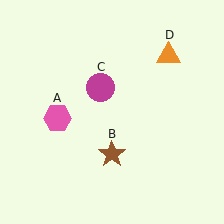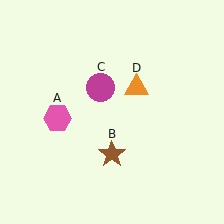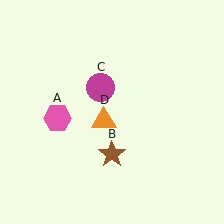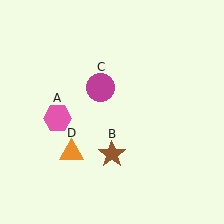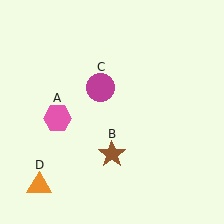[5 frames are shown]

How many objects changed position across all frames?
1 object changed position: orange triangle (object D).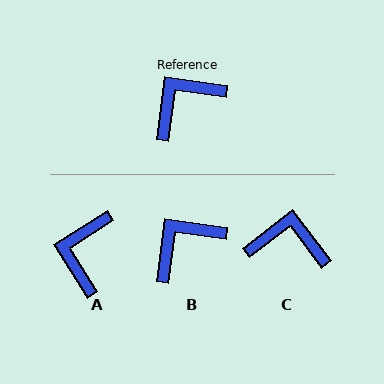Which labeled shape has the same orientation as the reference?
B.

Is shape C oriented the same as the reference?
No, it is off by about 45 degrees.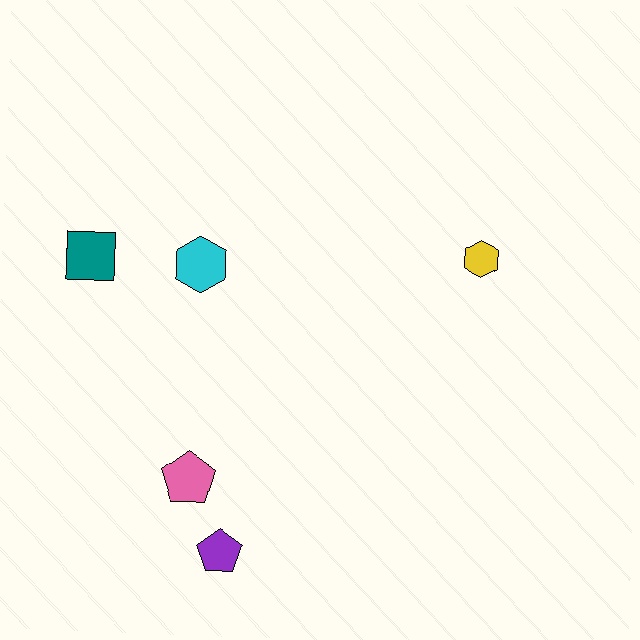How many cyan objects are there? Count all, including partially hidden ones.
There is 1 cyan object.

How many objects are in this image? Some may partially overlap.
There are 5 objects.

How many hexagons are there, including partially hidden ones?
There are 2 hexagons.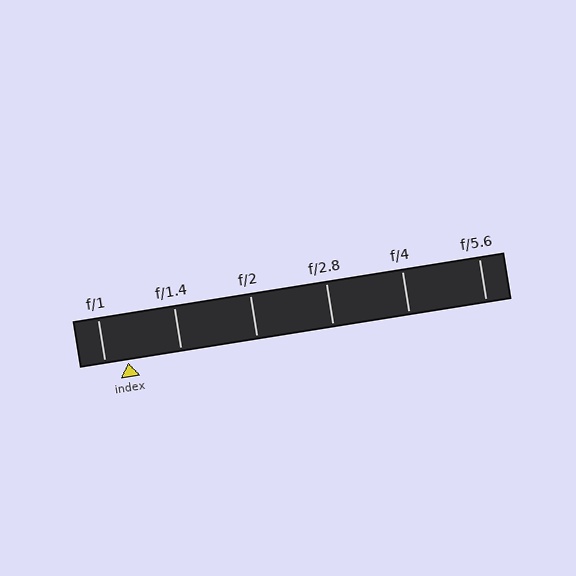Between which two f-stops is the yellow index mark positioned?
The index mark is between f/1 and f/1.4.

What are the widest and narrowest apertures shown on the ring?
The widest aperture shown is f/1 and the narrowest is f/5.6.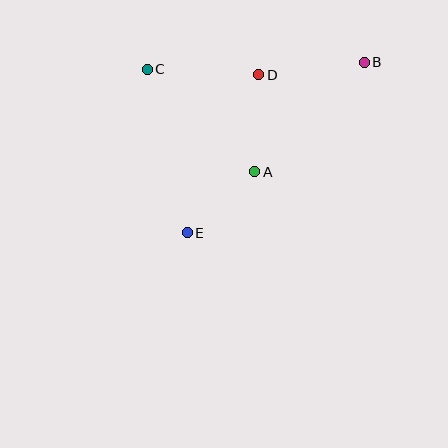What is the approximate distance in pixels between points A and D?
The distance between A and D is approximately 97 pixels.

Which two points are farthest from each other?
Points B and E are farthest from each other.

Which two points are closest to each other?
Points A and E are closest to each other.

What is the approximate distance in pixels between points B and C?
The distance between B and C is approximately 217 pixels.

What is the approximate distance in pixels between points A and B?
The distance between A and B is approximately 155 pixels.